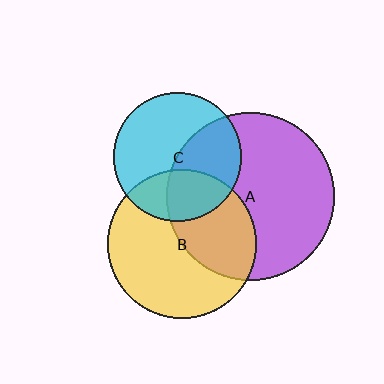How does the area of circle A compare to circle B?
Approximately 1.3 times.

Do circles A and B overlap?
Yes.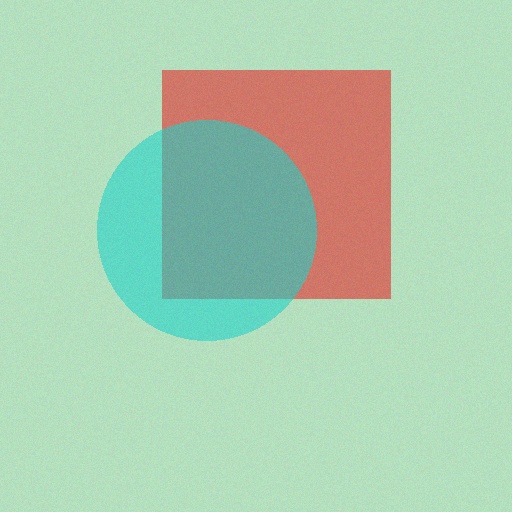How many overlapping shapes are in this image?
There are 2 overlapping shapes in the image.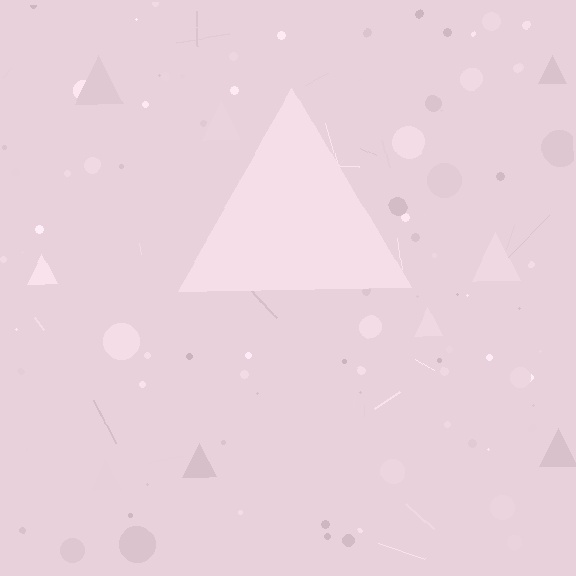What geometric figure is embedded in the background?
A triangle is embedded in the background.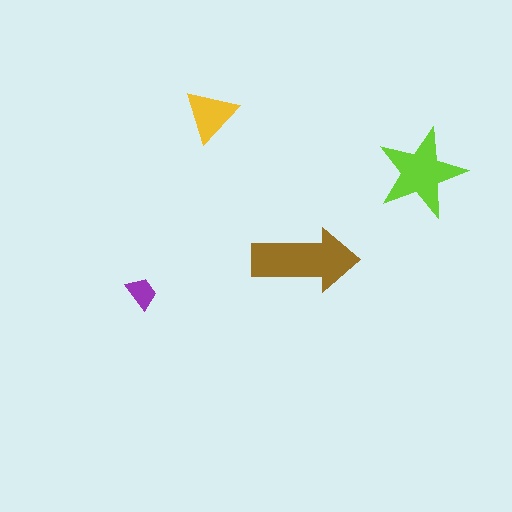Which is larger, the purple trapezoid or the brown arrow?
The brown arrow.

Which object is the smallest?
The purple trapezoid.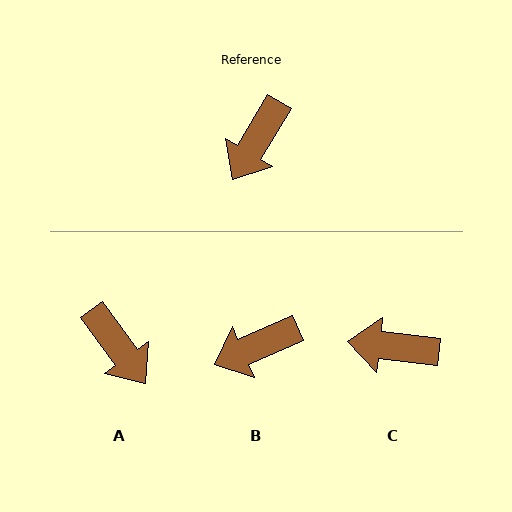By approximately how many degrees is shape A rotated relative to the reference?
Approximately 67 degrees counter-clockwise.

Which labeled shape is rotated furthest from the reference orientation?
A, about 67 degrees away.